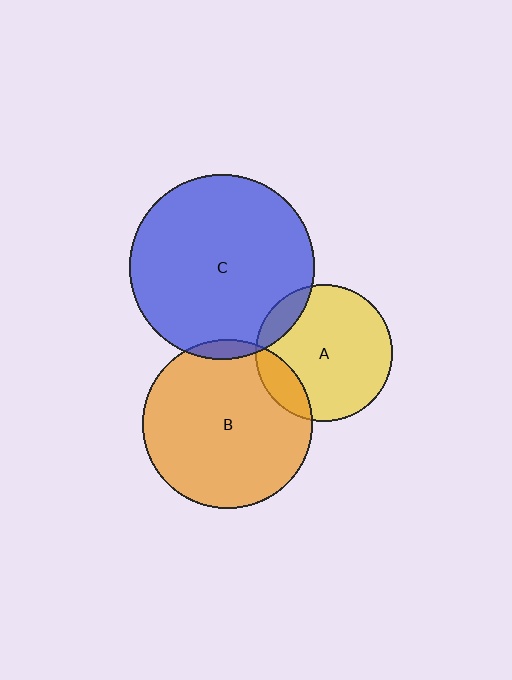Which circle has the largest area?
Circle C (blue).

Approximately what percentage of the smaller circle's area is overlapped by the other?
Approximately 10%.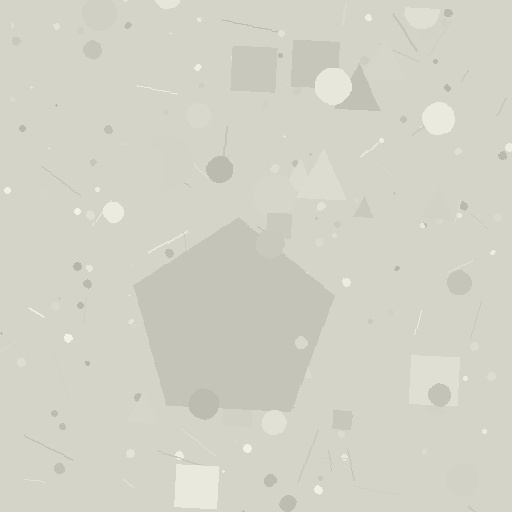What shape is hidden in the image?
A pentagon is hidden in the image.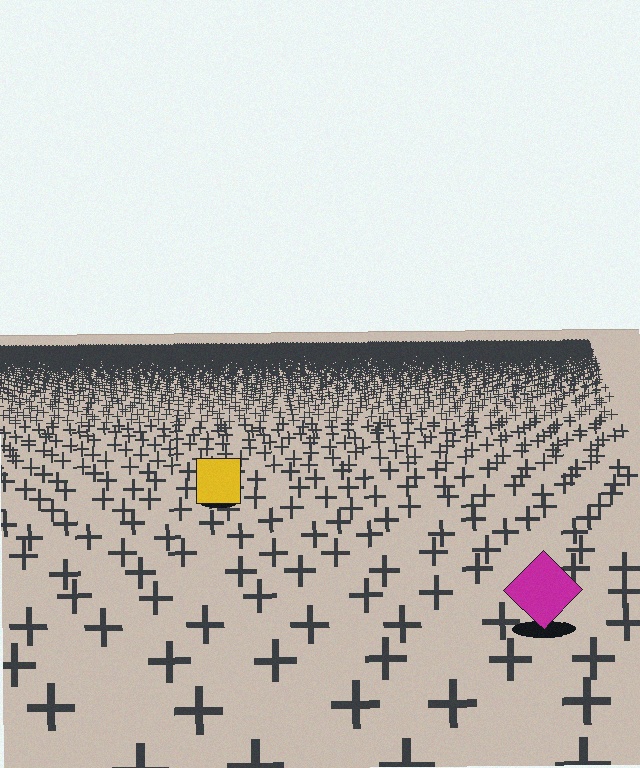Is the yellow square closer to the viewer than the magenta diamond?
No. The magenta diamond is closer — you can tell from the texture gradient: the ground texture is coarser near it.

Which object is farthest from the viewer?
The yellow square is farthest from the viewer. It appears smaller and the ground texture around it is denser.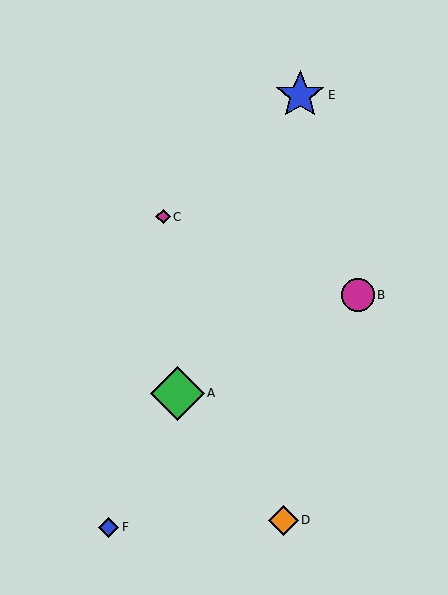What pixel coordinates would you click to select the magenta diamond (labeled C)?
Click at (163, 217) to select the magenta diamond C.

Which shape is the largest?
The green diamond (labeled A) is the largest.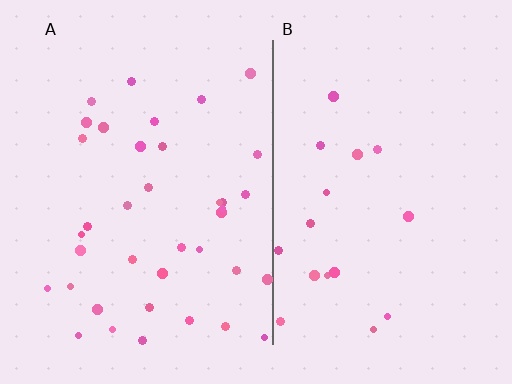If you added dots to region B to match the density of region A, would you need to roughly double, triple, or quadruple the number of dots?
Approximately double.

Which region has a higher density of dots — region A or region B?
A (the left).